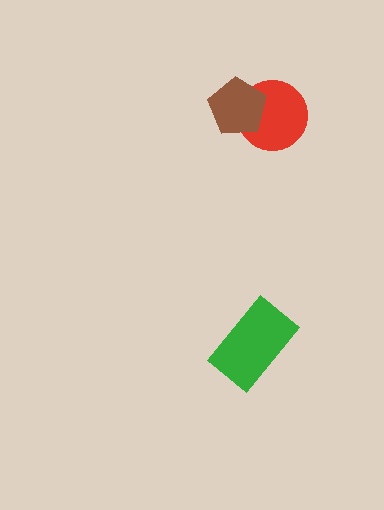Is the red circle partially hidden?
Yes, it is partially covered by another shape.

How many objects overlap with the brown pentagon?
1 object overlaps with the brown pentagon.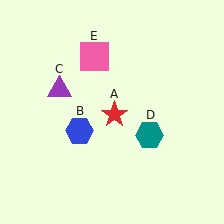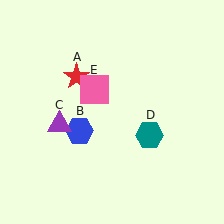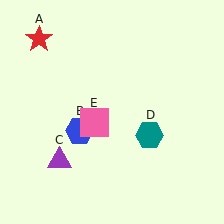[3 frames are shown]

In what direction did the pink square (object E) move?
The pink square (object E) moved down.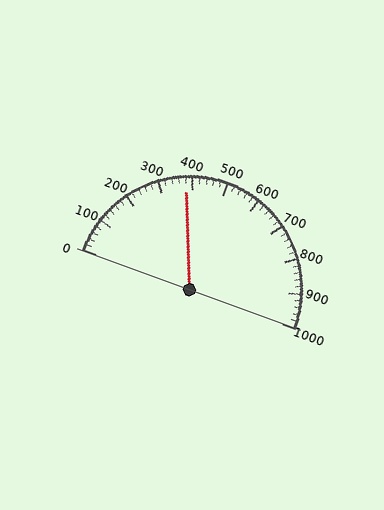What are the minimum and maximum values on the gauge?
The gauge ranges from 0 to 1000.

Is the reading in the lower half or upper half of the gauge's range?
The reading is in the lower half of the range (0 to 1000).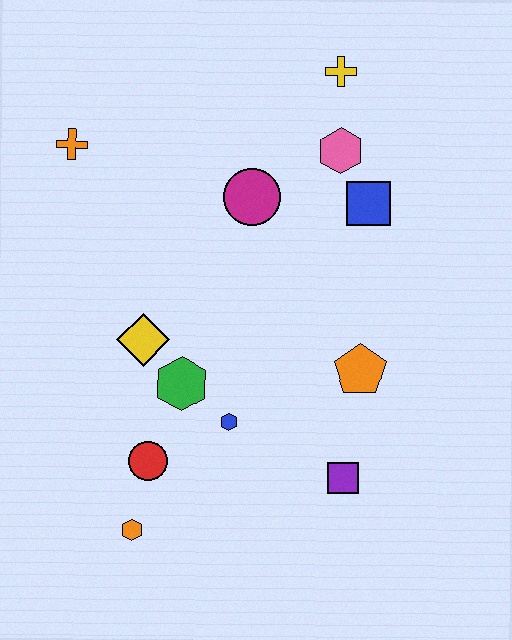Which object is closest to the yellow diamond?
The green hexagon is closest to the yellow diamond.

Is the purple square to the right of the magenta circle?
Yes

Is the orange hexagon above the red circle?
No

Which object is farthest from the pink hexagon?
The orange hexagon is farthest from the pink hexagon.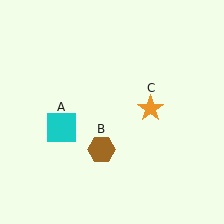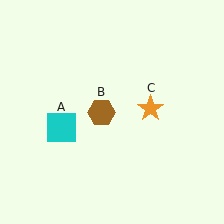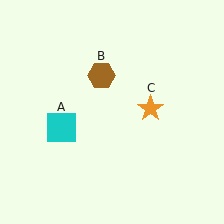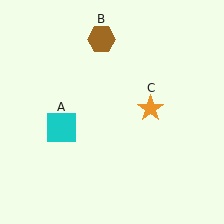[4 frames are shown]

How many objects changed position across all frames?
1 object changed position: brown hexagon (object B).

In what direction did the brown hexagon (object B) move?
The brown hexagon (object B) moved up.